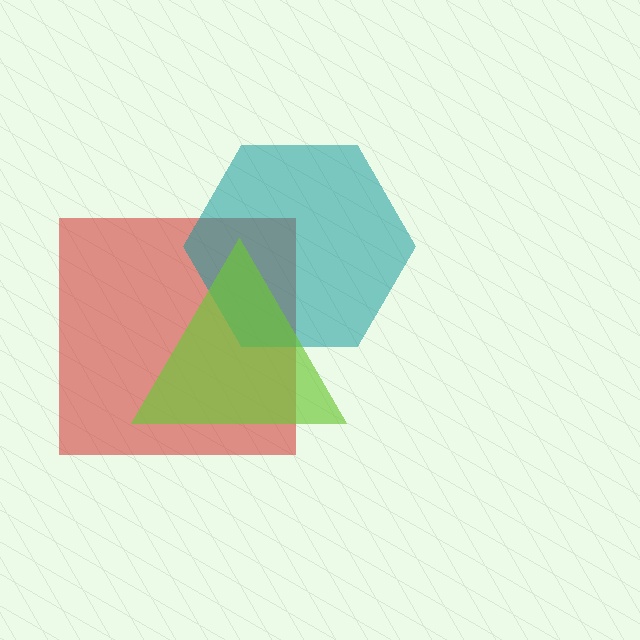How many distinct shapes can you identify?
There are 3 distinct shapes: a red square, a teal hexagon, a lime triangle.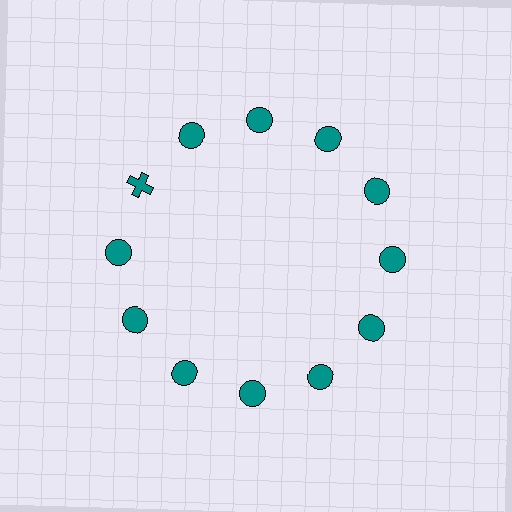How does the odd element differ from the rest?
It has a different shape: cross instead of circle.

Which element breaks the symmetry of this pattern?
The teal cross at roughly the 10 o'clock position breaks the symmetry. All other shapes are teal circles.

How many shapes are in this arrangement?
There are 12 shapes arranged in a ring pattern.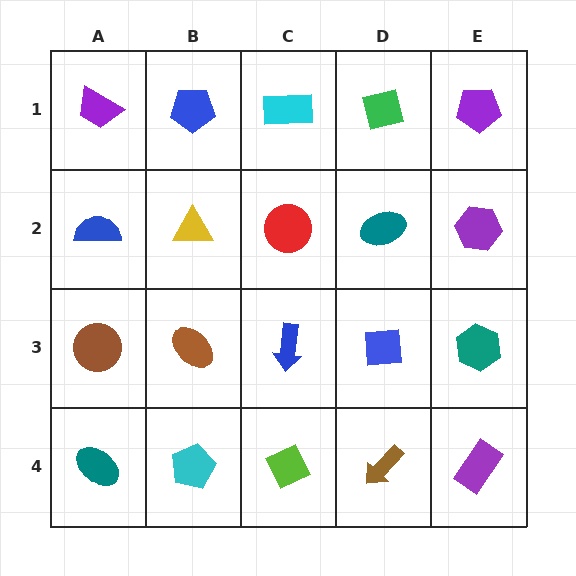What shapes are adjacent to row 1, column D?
A teal ellipse (row 2, column D), a cyan rectangle (row 1, column C), a purple pentagon (row 1, column E).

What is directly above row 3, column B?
A yellow triangle.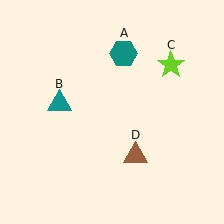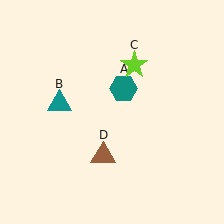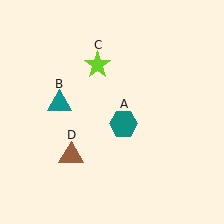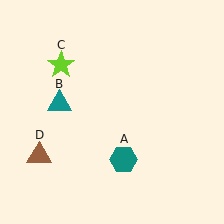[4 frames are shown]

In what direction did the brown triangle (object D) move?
The brown triangle (object D) moved left.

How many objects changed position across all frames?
3 objects changed position: teal hexagon (object A), lime star (object C), brown triangle (object D).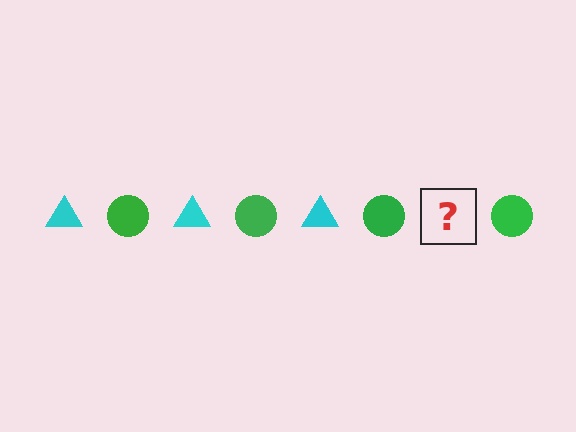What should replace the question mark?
The question mark should be replaced with a cyan triangle.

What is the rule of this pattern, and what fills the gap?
The rule is that the pattern alternates between cyan triangle and green circle. The gap should be filled with a cyan triangle.